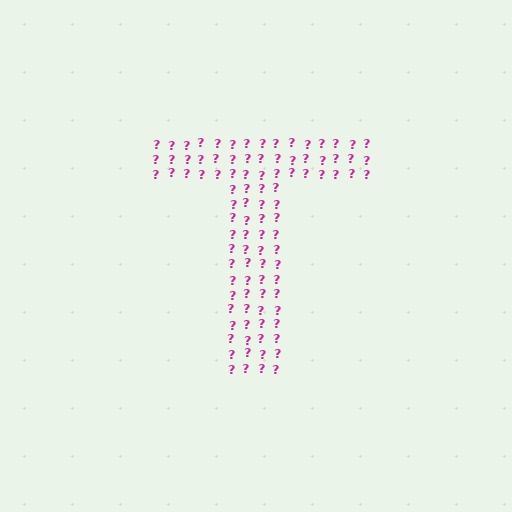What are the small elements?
The small elements are question marks.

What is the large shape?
The large shape is the letter T.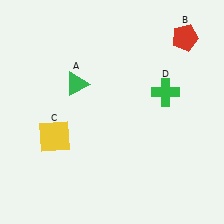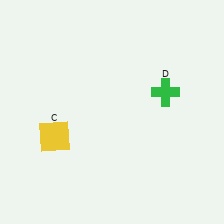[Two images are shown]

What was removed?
The green triangle (A), the red pentagon (B) were removed in Image 2.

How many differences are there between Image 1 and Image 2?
There are 2 differences between the two images.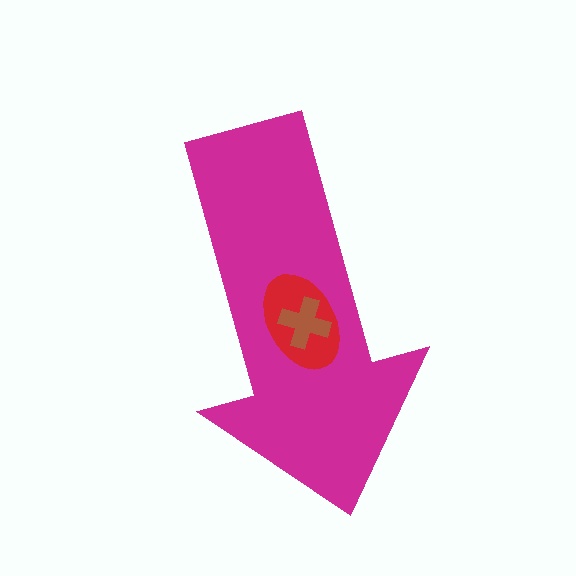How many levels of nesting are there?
3.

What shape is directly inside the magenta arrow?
The red ellipse.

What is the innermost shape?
The brown cross.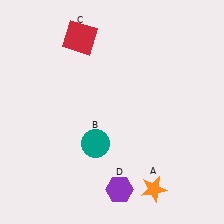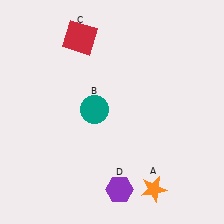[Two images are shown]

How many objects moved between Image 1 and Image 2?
1 object moved between the two images.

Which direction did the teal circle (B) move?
The teal circle (B) moved up.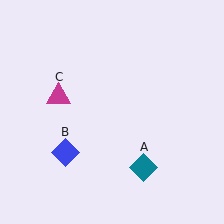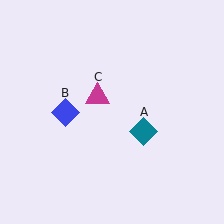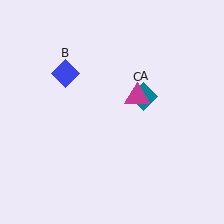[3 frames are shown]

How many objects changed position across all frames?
3 objects changed position: teal diamond (object A), blue diamond (object B), magenta triangle (object C).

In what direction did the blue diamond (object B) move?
The blue diamond (object B) moved up.